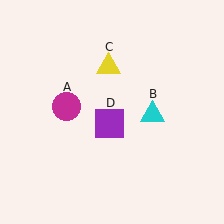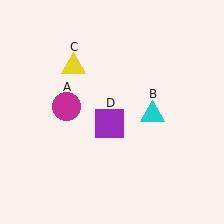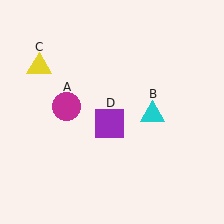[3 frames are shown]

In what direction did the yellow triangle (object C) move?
The yellow triangle (object C) moved left.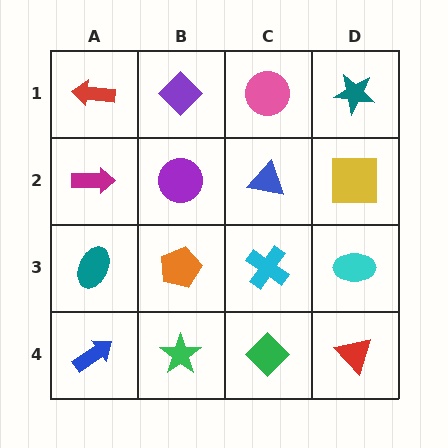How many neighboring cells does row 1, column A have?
2.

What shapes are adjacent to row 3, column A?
A magenta arrow (row 2, column A), a blue arrow (row 4, column A), an orange pentagon (row 3, column B).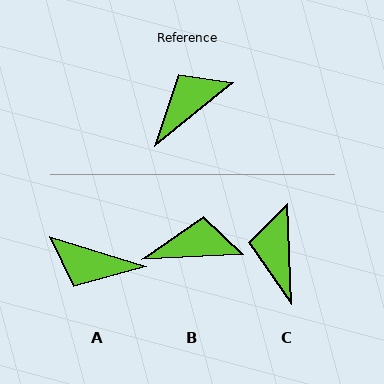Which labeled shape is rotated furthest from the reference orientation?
A, about 124 degrees away.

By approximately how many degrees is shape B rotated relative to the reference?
Approximately 36 degrees clockwise.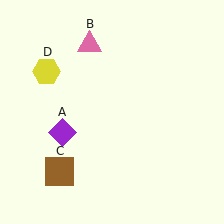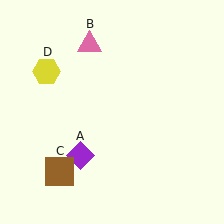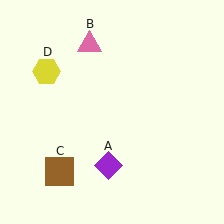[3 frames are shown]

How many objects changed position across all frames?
1 object changed position: purple diamond (object A).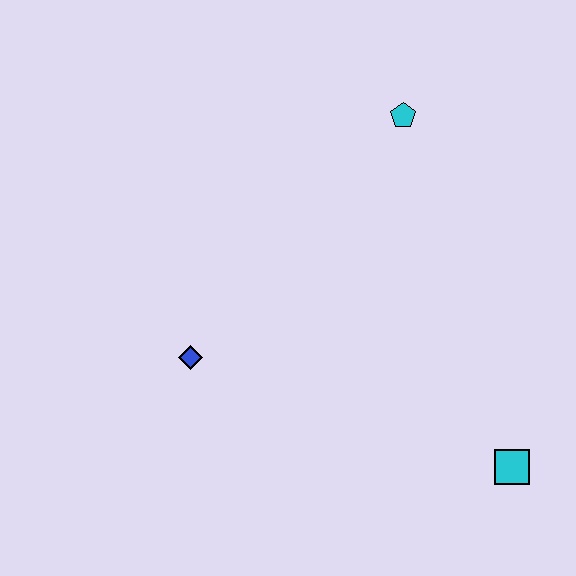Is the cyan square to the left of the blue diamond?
No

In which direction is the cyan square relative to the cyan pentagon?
The cyan square is below the cyan pentagon.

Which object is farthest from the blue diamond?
The cyan square is farthest from the blue diamond.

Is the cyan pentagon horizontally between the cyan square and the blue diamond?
Yes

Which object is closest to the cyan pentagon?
The blue diamond is closest to the cyan pentagon.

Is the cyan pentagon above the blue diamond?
Yes